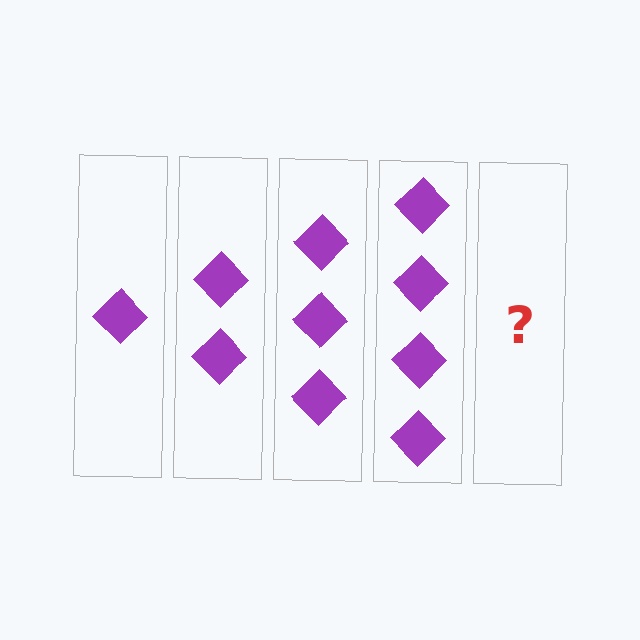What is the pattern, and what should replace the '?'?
The pattern is that each step adds one more diamond. The '?' should be 5 diamonds.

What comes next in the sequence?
The next element should be 5 diamonds.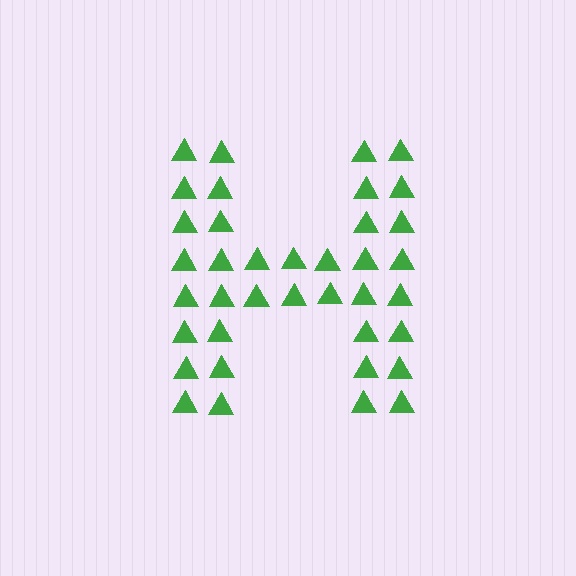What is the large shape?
The large shape is the letter H.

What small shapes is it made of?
It is made of small triangles.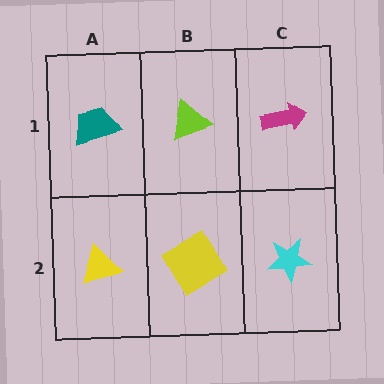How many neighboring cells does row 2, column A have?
2.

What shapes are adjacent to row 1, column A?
A yellow triangle (row 2, column A), a lime triangle (row 1, column B).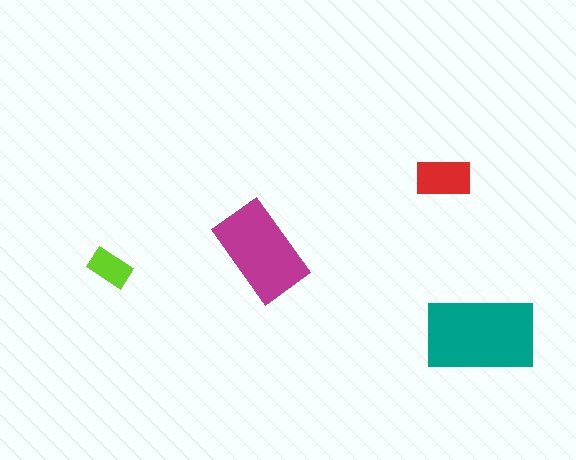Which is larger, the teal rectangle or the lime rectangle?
The teal one.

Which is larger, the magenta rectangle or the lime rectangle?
The magenta one.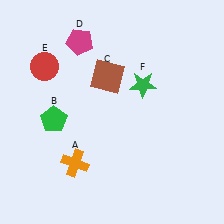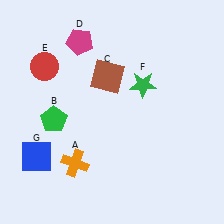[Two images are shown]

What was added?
A blue square (G) was added in Image 2.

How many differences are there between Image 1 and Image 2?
There is 1 difference between the two images.